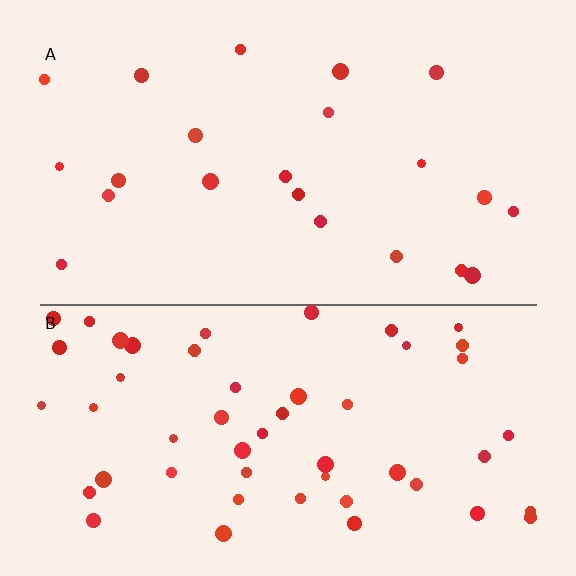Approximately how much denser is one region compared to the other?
Approximately 2.3× — region B over region A.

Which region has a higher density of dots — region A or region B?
B (the bottom).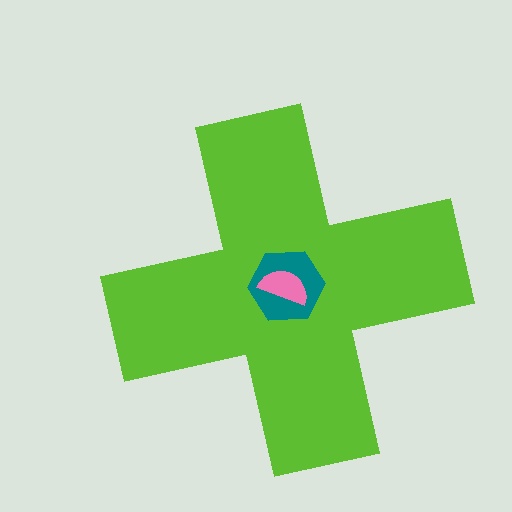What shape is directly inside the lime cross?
The teal hexagon.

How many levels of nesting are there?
3.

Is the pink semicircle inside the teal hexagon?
Yes.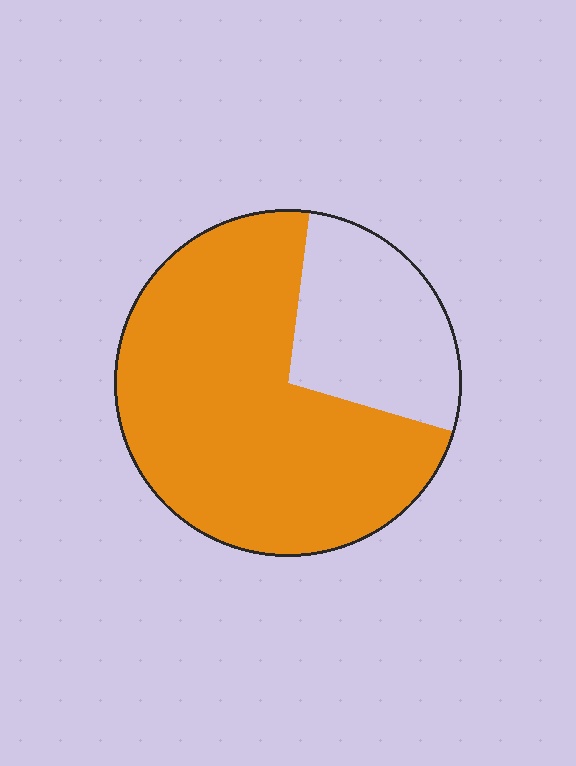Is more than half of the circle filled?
Yes.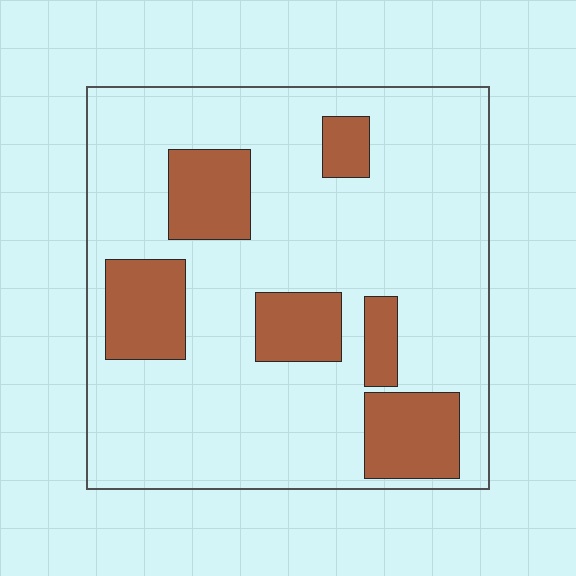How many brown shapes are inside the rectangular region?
6.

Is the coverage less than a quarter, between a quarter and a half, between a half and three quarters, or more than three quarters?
Less than a quarter.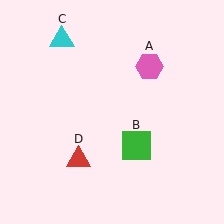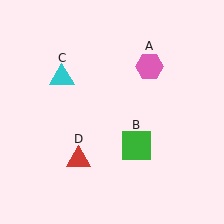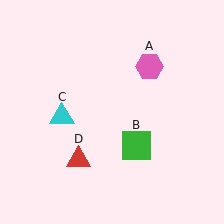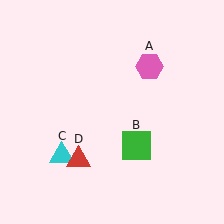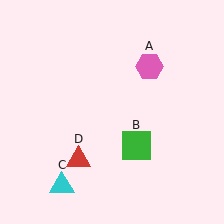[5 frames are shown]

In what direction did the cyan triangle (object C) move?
The cyan triangle (object C) moved down.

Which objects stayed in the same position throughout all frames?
Pink hexagon (object A) and green square (object B) and red triangle (object D) remained stationary.